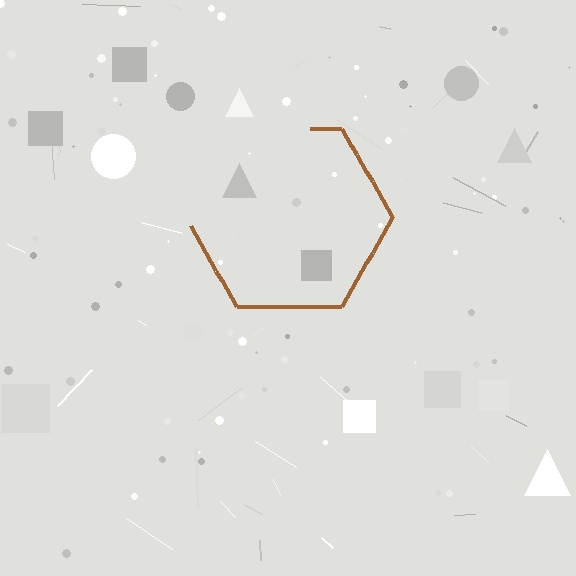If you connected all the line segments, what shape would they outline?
They would outline a hexagon.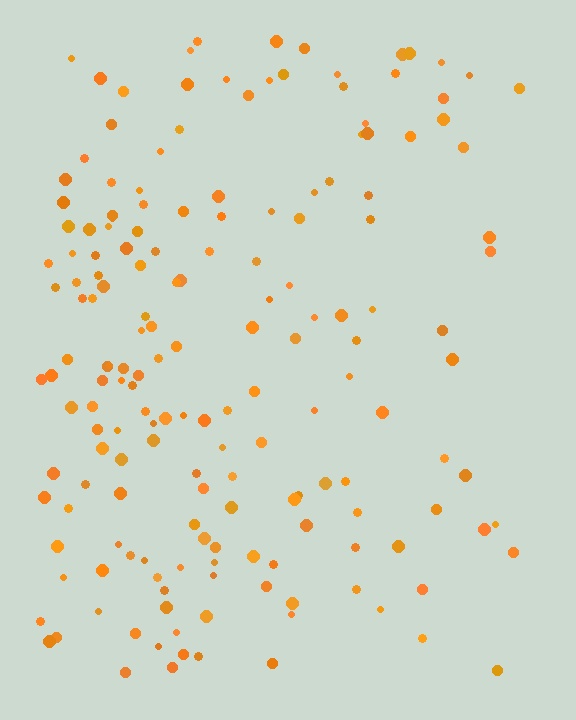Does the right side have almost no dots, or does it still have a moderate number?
Still a moderate number, just noticeably fewer than the left.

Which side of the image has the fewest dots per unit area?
The right.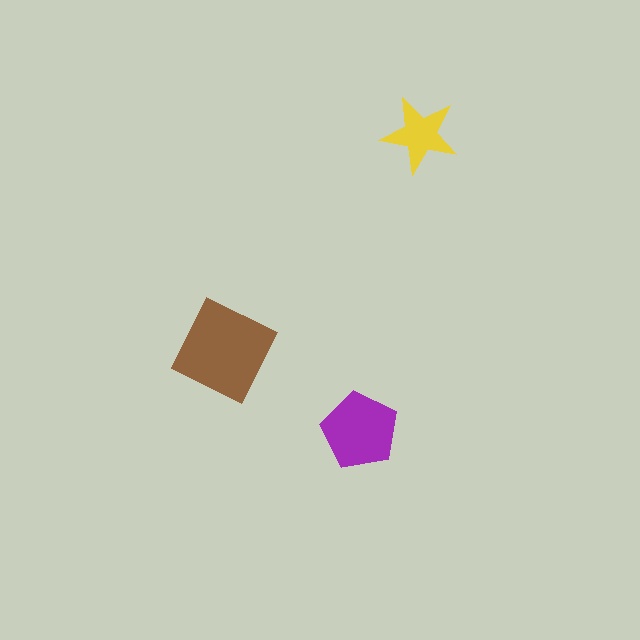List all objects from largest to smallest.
The brown square, the purple pentagon, the yellow star.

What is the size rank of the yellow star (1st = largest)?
3rd.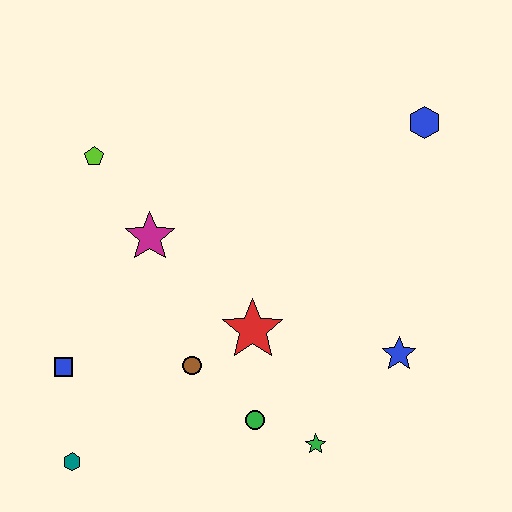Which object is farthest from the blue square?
The blue hexagon is farthest from the blue square.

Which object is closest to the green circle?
The green star is closest to the green circle.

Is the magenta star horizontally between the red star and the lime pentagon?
Yes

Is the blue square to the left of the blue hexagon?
Yes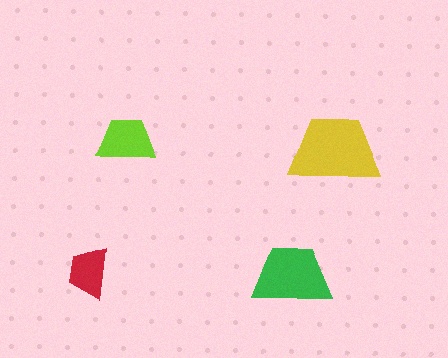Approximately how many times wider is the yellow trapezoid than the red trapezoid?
About 2 times wider.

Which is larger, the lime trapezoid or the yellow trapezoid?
The yellow one.